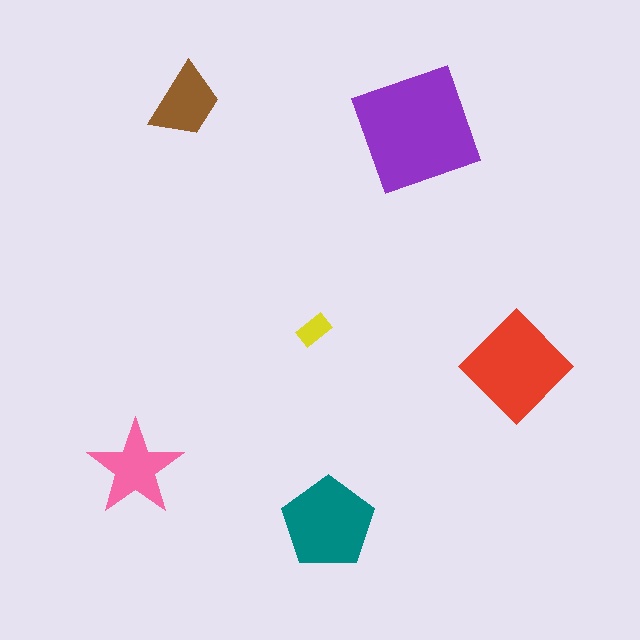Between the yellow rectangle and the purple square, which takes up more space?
The purple square.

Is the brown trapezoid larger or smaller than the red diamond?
Smaller.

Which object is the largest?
The purple square.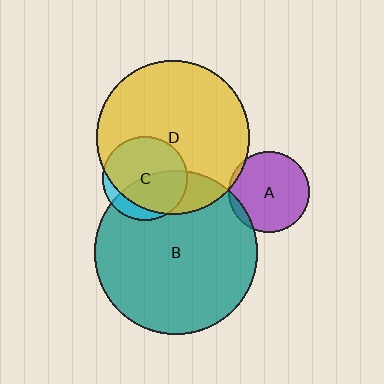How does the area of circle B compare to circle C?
Approximately 3.7 times.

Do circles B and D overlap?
Yes.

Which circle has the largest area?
Circle B (teal).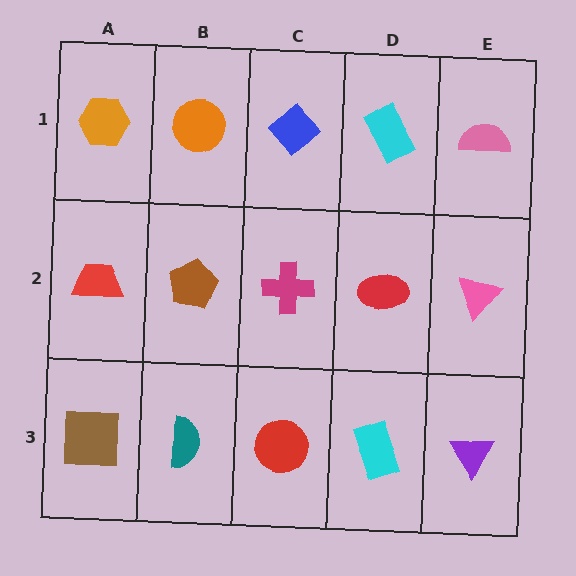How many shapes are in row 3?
5 shapes.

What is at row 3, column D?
A cyan rectangle.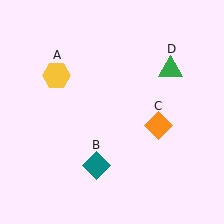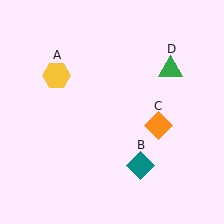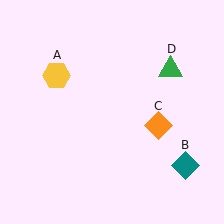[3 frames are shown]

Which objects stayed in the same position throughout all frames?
Yellow hexagon (object A) and orange diamond (object C) and green triangle (object D) remained stationary.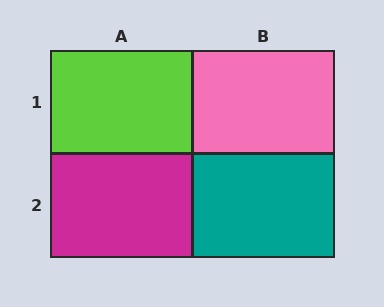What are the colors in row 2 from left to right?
Magenta, teal.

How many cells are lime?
1 cell is lime.